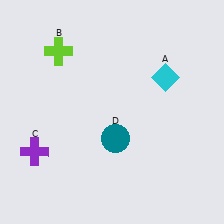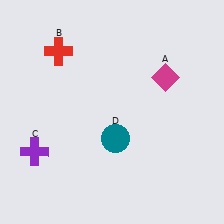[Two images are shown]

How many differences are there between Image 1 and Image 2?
There are 2 differences between the two images.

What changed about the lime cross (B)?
In Image 1, B is lime. In Image 2, it changed to red.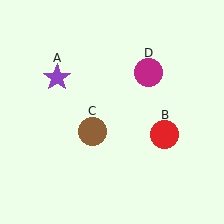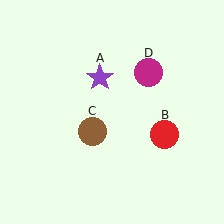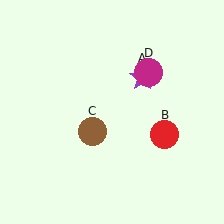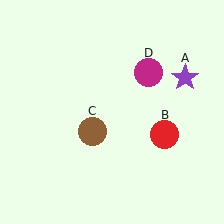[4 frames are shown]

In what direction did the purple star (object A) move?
The purple star (object A) moved right.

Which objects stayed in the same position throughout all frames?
Red circle (object B) and brown circle (object C) and magenta circle (object D) remained stationary.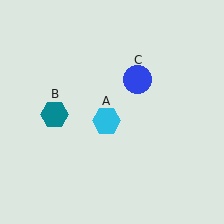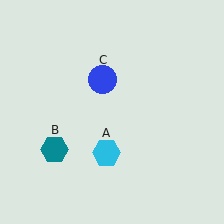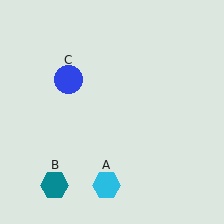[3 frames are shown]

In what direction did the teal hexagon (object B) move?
The teal hexagon (object B) moved down.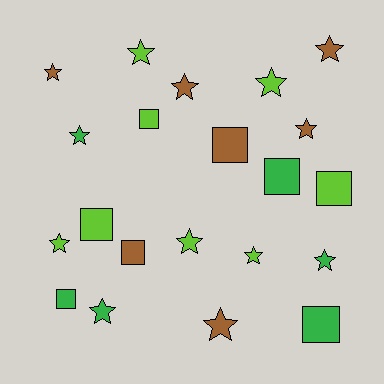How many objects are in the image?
There are 21 objects.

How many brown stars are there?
There are 5 brown stars.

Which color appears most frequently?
Lime, with 8 objects.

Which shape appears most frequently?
Star, with 13 objects.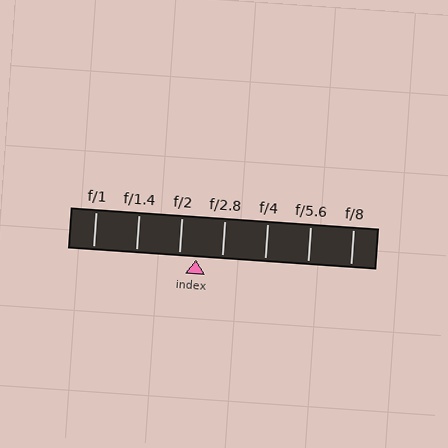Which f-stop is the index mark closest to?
The index mark is closest to f/2.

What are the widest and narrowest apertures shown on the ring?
The widest aperture shown is f/1 and the narrowest is f/8.